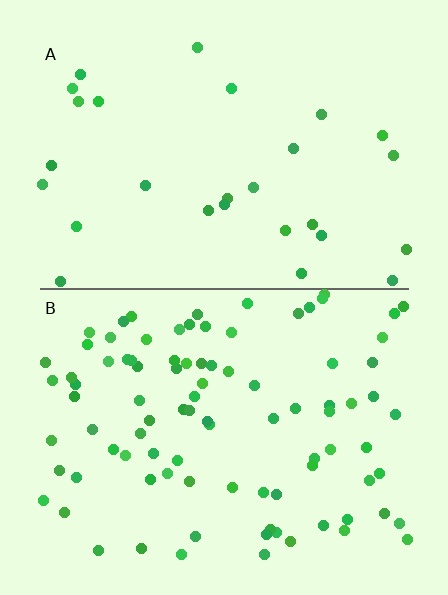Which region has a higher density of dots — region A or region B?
B (the bottom).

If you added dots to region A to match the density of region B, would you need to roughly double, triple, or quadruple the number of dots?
Approximately triple.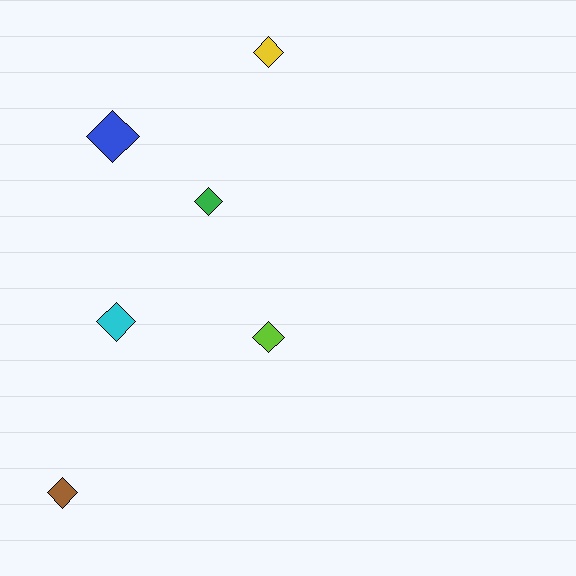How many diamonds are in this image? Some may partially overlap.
There are 6 diamonds.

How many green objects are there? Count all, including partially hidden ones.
There is 1 green object.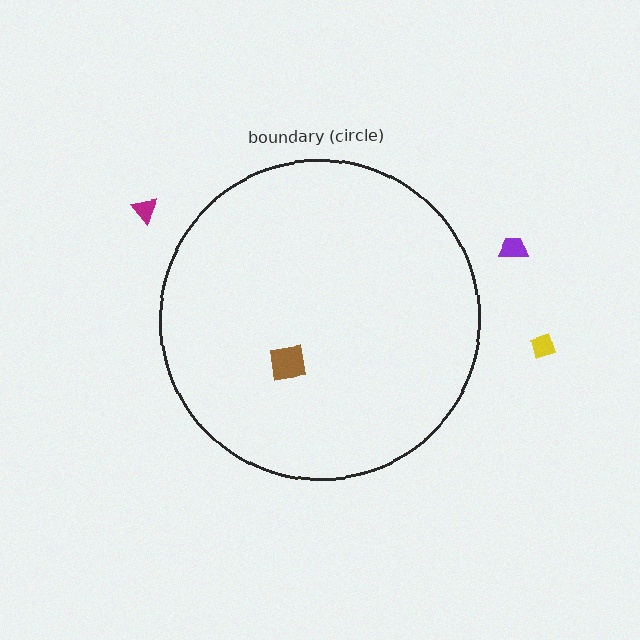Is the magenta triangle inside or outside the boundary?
Outside.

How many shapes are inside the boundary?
1 inside, 3 outside.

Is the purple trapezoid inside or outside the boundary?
Outside.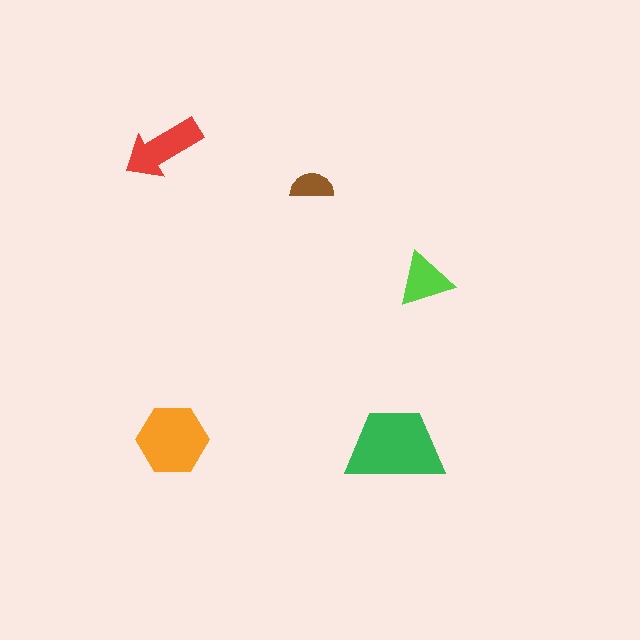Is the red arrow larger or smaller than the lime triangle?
Larger.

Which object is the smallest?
The brown semicircle.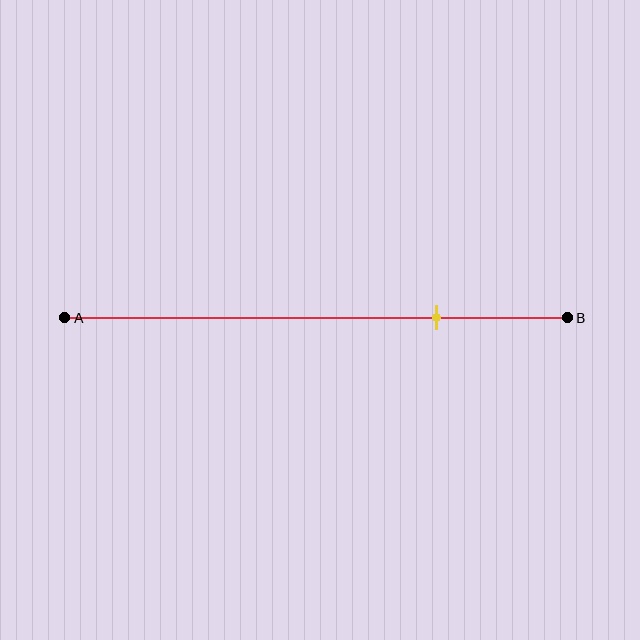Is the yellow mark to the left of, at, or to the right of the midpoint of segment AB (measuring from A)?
The yellow mark is to the right of the midpoint of segment AB.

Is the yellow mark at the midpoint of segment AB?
No, the mark is at about 75% from A, not at the 50% midpoint.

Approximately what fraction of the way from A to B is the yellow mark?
The yellow mark is approximately 75% of the way from A to B.